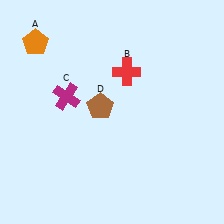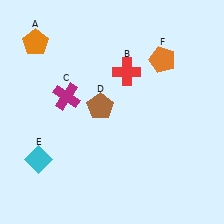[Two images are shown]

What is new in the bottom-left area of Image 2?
A cyan diamond (E) was added in the bottom-left area of Image 2.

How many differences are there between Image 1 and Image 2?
There are 2 differences between the two images.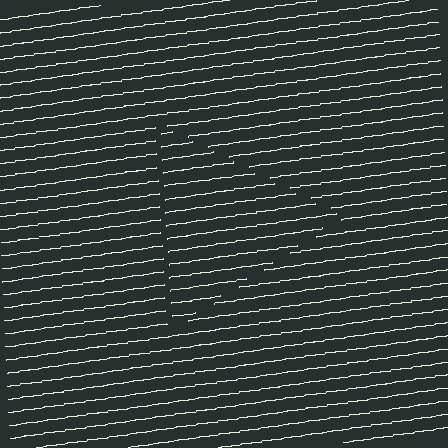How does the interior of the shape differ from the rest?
The interior of the shape contains the same grating, shifted by half a period — the contour is defined by the phase discontinuity where line-ends from the inner and outer gratings abut.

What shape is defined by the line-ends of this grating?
An illusory triangle. The interior of the shape contains the same grating, shifted by half a period — the contour is defined by the phase discontinuity where line-ends from the inner and outer gratings abut.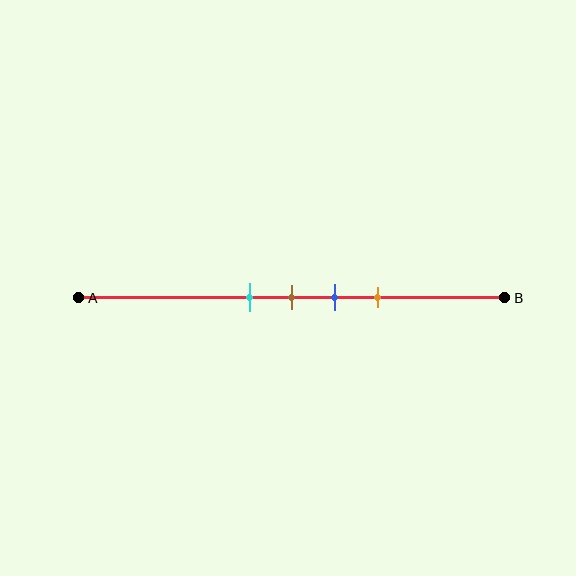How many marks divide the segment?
There are 4 marks dividing the segment.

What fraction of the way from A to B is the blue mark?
The blue mark is approximately 60% (0.6) of the way from A to B.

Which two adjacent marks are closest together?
The cyan and brown marks are the closest adjacent pair.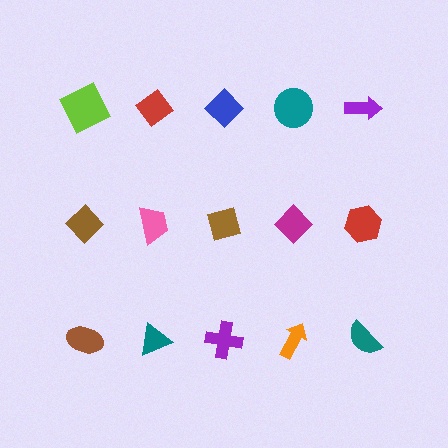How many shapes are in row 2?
5 shapes.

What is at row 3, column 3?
A purple cross.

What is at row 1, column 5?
A purple arrow.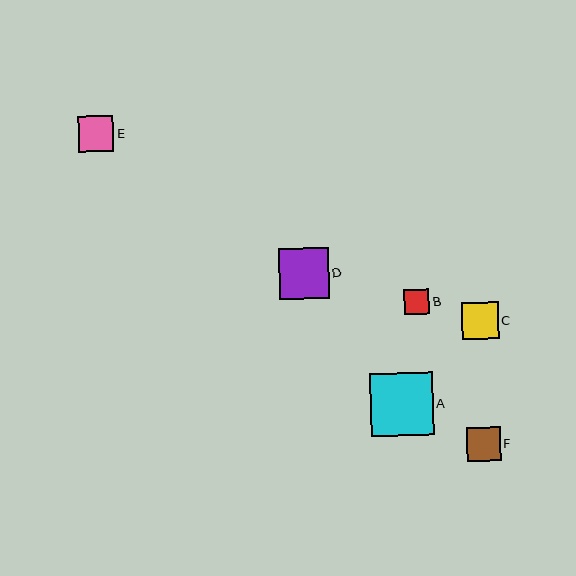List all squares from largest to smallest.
From largest to smallest: A, D, C, E, F, B.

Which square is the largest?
Square A is the largest with a size of approximately 63 pixels.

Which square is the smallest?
Square B is the smallest with a size of approximately 26 pixels.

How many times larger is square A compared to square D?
Square A is approximately 1.2 times the size of square D.